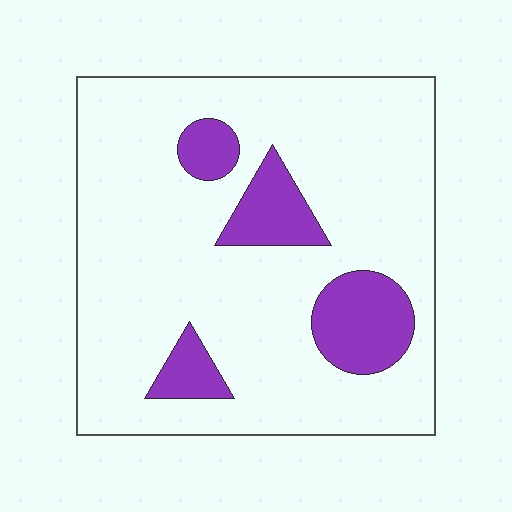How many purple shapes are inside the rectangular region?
4.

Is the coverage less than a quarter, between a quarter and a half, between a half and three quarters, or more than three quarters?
Less than a quarter.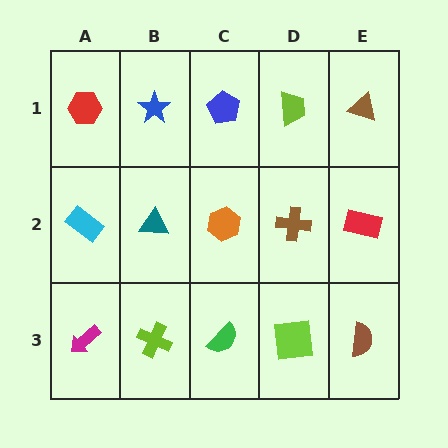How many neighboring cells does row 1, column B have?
3.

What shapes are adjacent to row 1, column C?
An orange hexagon (row 2, column C), a blue star (row 1, column B), a lime trapezoid (row 1, column D).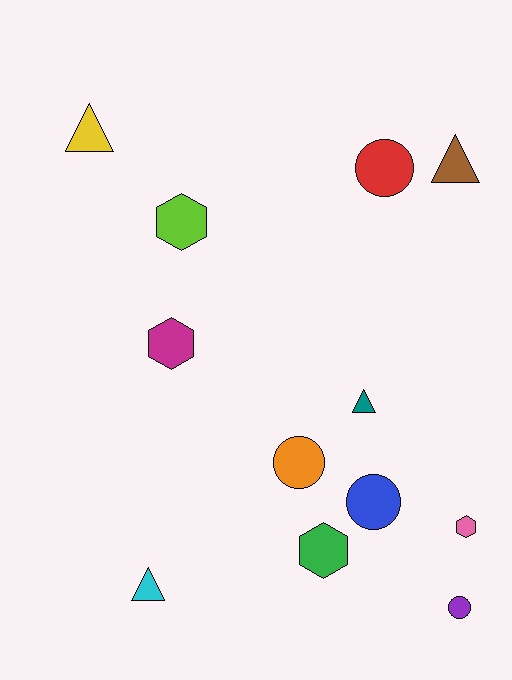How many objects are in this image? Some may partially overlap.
There are 12 objects.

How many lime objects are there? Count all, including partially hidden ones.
There is 1 lime object.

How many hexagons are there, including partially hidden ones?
There are 4 hexagons.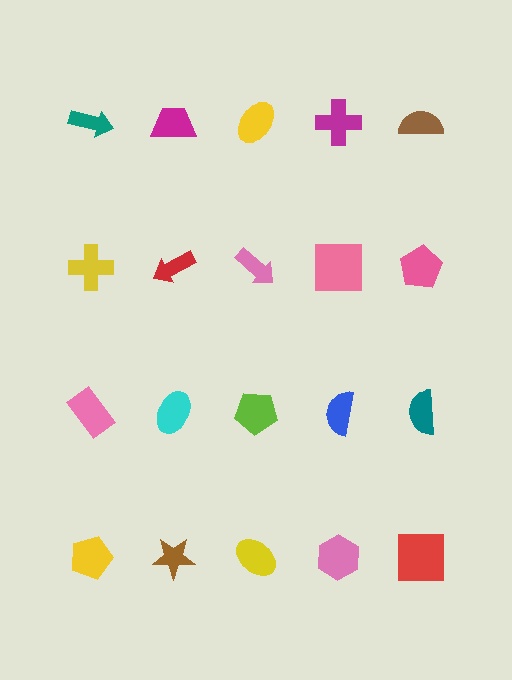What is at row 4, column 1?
A yellow pentagon.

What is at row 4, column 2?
A brown star.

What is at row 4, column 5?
A red square.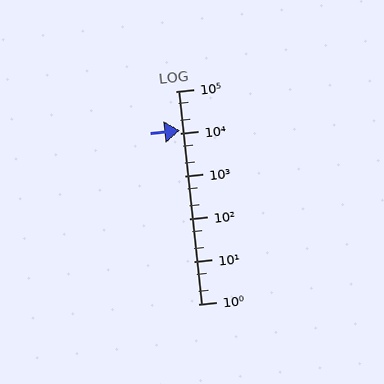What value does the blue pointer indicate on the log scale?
The pointer indicates approximately 12000.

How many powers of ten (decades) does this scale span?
The scale spans 5 decades, from 1 to 100000.